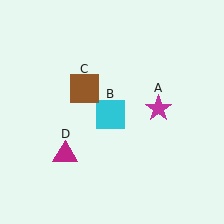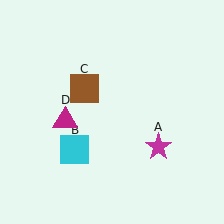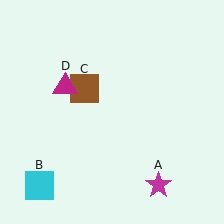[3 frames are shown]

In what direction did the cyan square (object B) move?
The cyan square (object B) moved down and to the left.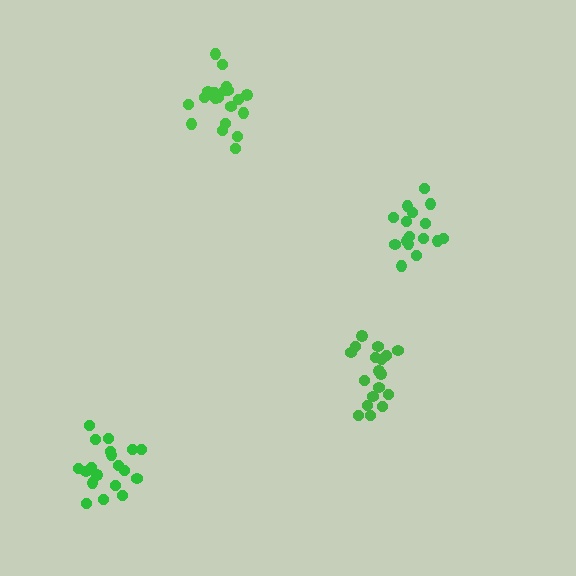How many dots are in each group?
Group 1: 20 dots, Group 2: 18 dots, Group 3: 16 dots, Group 4: 19 dots (73 total).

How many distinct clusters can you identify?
There are 4 distinct clusters.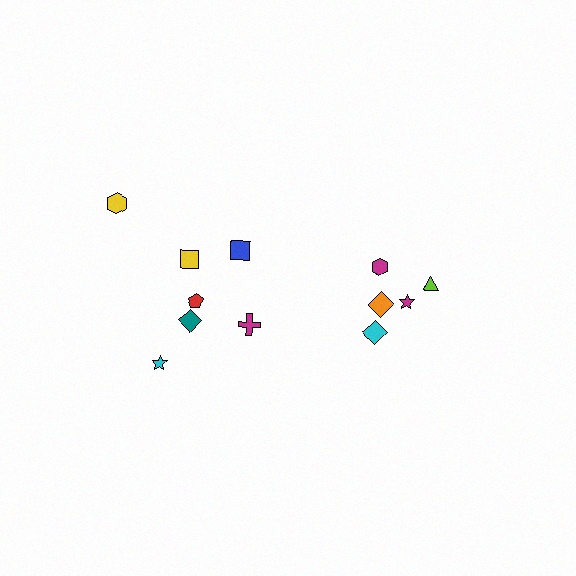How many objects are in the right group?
There are 5 objects.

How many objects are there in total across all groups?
There are 12 objects.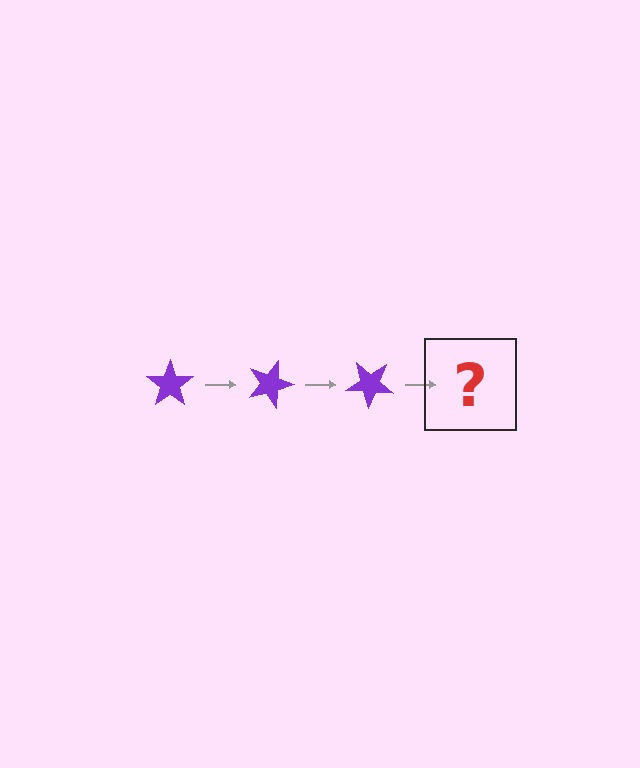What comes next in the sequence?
The next element should be a purple star rotated 60 degrees.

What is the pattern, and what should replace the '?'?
The pattern is that the star rotates 20 degrees each step. The '?' should be a purple star rotated 60 degrees.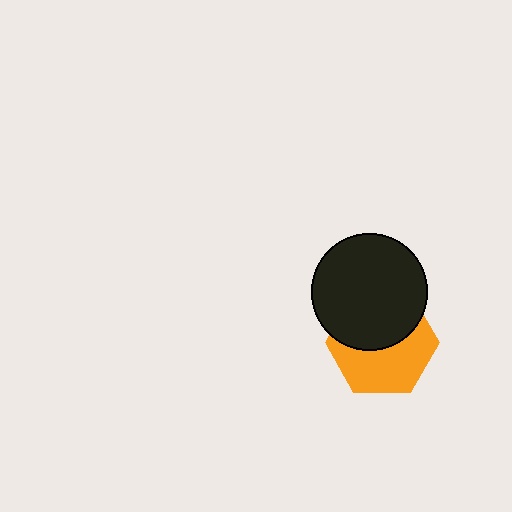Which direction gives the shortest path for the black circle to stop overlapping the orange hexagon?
Moving up gives the shortest separation.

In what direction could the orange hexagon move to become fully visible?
The orange hexagon could move down. That would shift it out from behind the black circle entirely.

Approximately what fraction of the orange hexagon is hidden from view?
Roughly 47% of the orange hexagon is hidden behind the black circle.